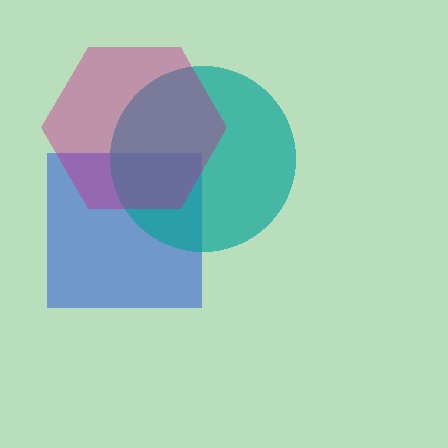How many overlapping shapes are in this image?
There are 3 overlapping shapes in the image.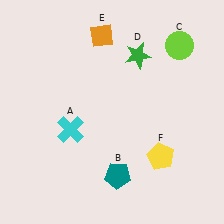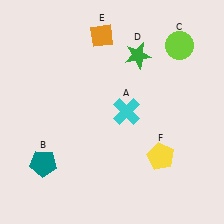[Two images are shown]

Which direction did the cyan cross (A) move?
The cyan cross (A) moved right.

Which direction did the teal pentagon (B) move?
The teal pentagon (B) moved left.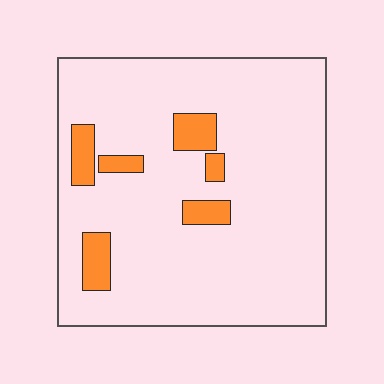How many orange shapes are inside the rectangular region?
6.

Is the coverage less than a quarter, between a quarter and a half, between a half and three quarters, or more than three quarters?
Less than a quarter.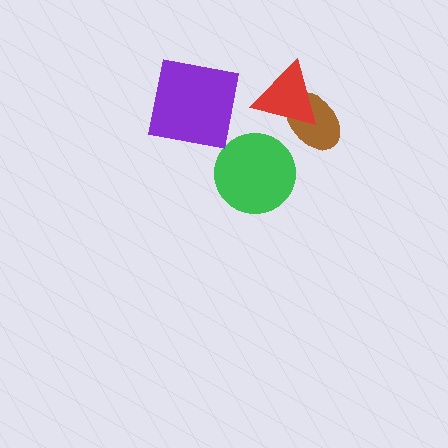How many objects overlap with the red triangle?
1 object overlaps with the red triangle.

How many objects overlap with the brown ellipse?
1 object overlaps with the brown ellipse.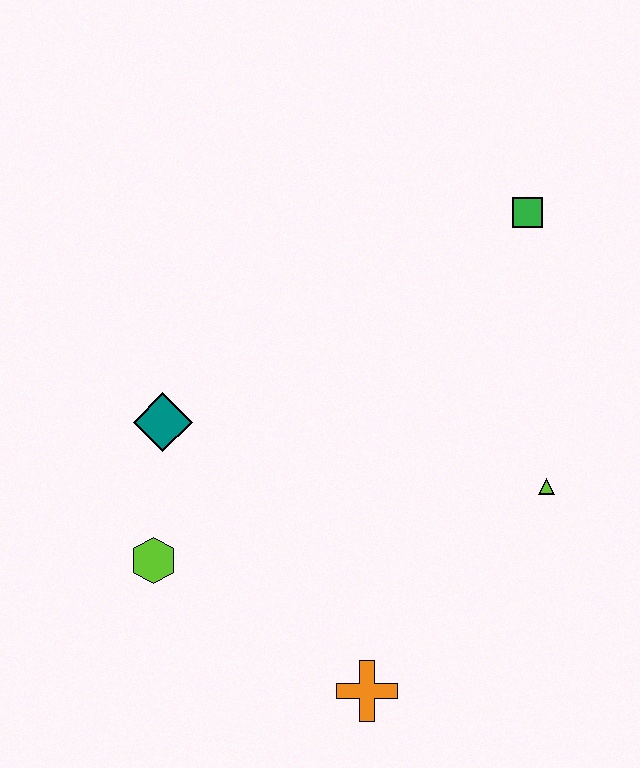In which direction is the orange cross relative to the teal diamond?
The orange cross is below the teal diamond.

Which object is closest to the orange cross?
The lime hexagon is closest to the orange cross.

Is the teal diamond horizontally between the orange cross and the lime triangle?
No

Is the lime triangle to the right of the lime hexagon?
Yes